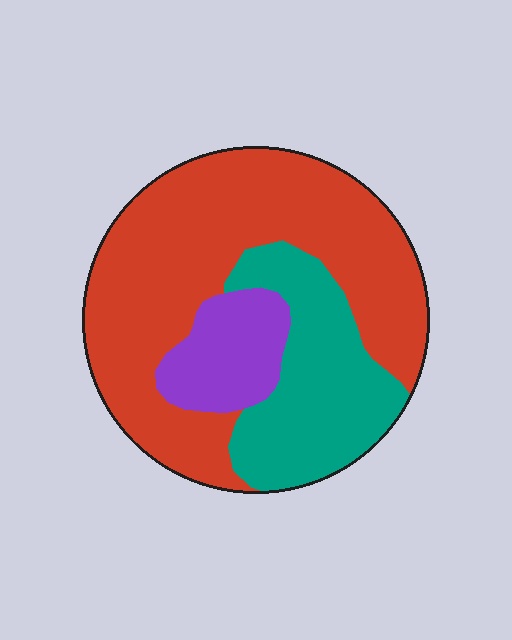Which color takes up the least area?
Purple, at roughly 15%.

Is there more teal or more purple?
Teal.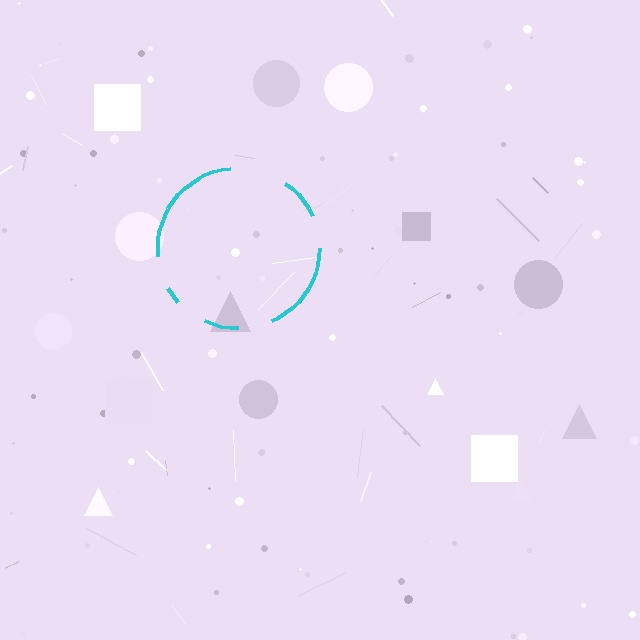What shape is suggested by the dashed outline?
The dashed outline suggests a circle.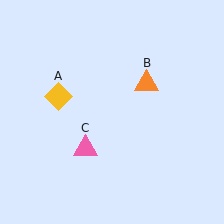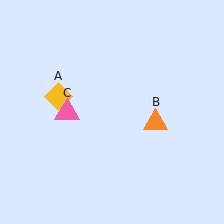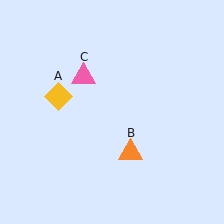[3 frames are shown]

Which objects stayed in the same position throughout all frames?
Yellow diamond (object A) remained stationary.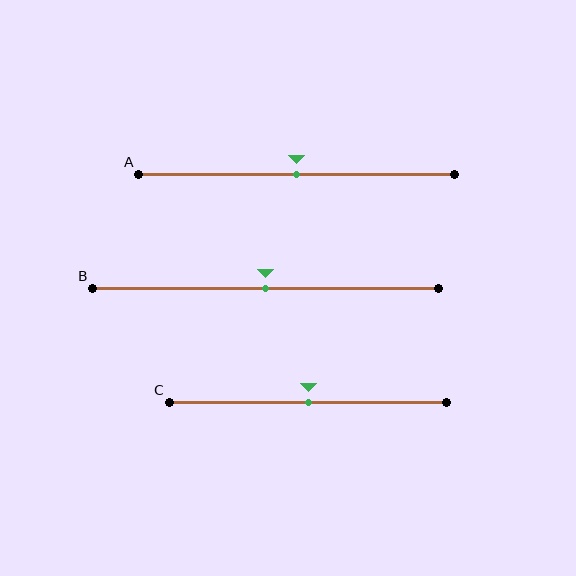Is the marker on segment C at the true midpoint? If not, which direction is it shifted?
Yes, the marker on segment C is at the true midpoint.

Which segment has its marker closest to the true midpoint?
Segment A has its marker closest to the true midpoint.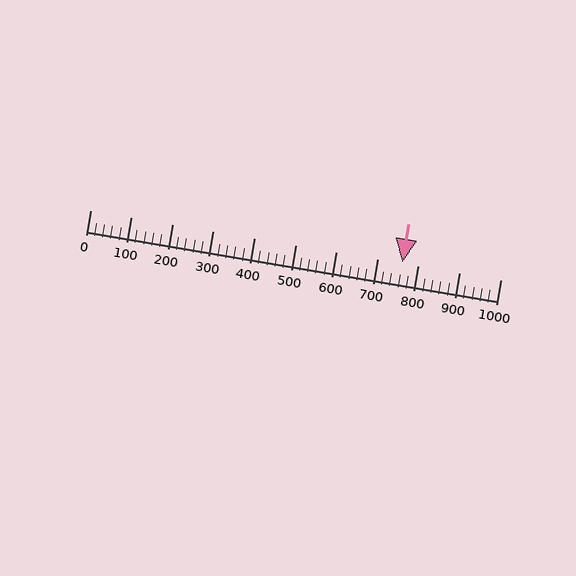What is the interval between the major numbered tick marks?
The major tick marks are spaced 100 units apart.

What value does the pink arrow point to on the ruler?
The pink arrow points to approximately 760.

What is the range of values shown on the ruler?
The ruler shows values from 0 to 1000.